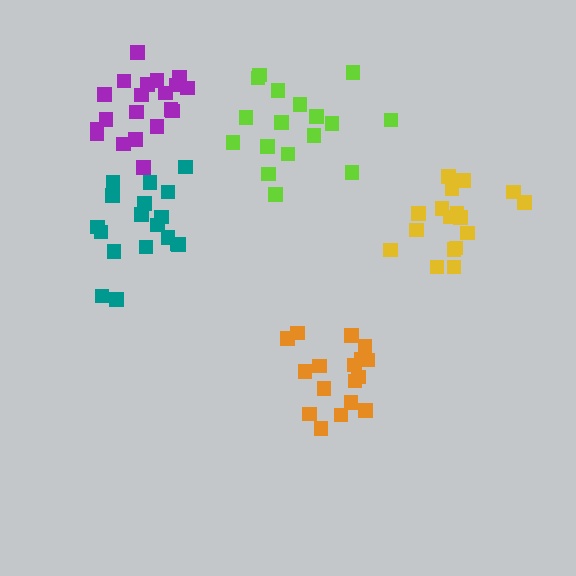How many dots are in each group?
Group 1: 17 dots, Group 2: 20 dots, Group 3: 17 dots, Group 4: 17 dots, Group 5: 19 dots (90 total).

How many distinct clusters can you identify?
There are 5 distinct clusters.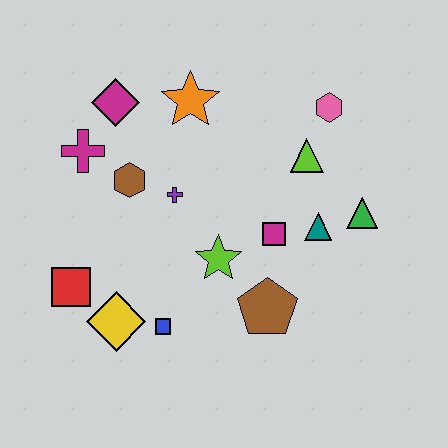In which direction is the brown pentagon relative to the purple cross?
The brown pentagon is below the purple cross.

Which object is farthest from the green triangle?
The red square is farthest from the green triangle.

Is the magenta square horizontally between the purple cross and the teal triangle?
Yes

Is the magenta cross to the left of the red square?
No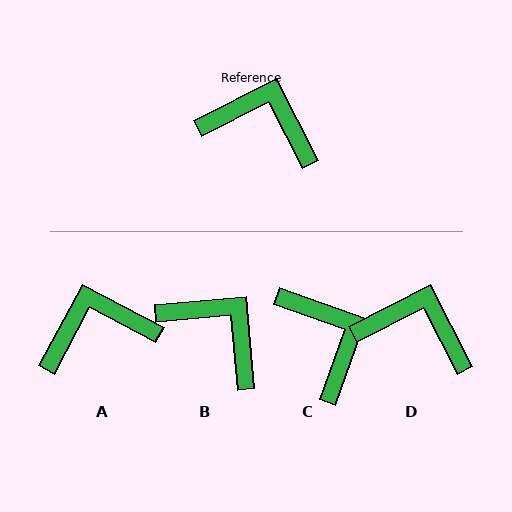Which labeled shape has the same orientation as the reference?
D.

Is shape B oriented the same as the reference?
No, it is off by about 22 degrees.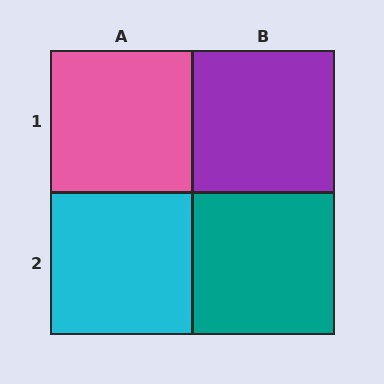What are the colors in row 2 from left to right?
Cyan, teal.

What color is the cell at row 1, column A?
Pink.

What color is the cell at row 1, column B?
Purple.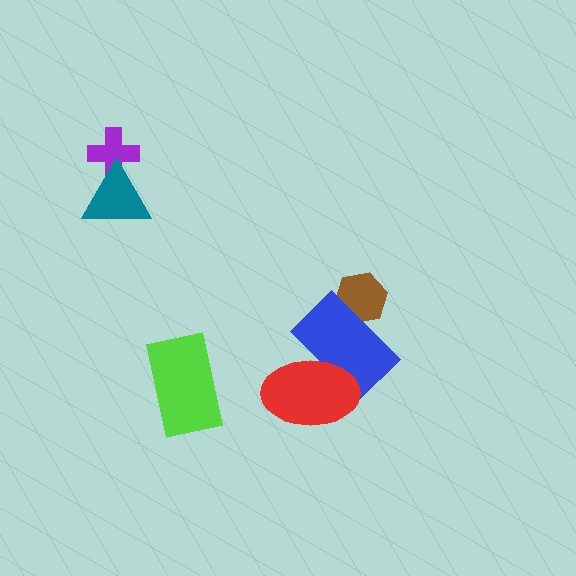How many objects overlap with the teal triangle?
1 object overlaps with the teal triangle.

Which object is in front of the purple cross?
The teal triangle is in front of the purple cross.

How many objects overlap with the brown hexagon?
1 object overlaps with the brown hexagon.